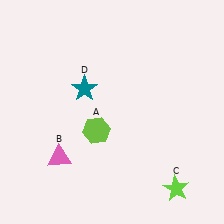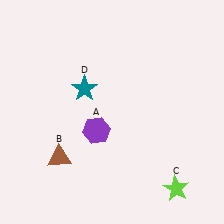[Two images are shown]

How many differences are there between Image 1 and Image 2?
There are 2 differences between the two images.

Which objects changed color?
A changed from lime to purple. B changed from pink to brown.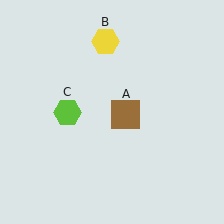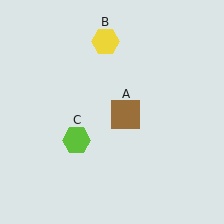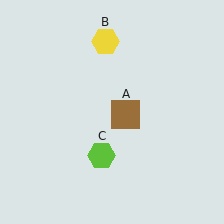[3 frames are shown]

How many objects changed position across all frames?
1 object changed position: lime hexagon (object C).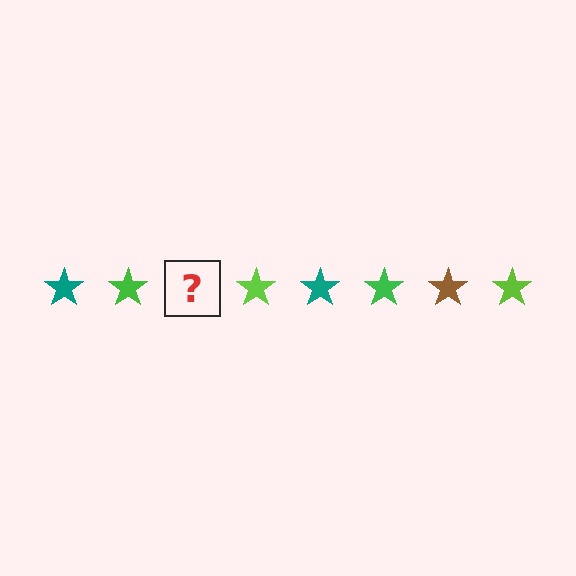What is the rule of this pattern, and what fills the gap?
The rule is that the pattern cycles through teal, green, brown, lime stars. The gap should be filled with a brown star.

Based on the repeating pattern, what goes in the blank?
The blank should be a brown star.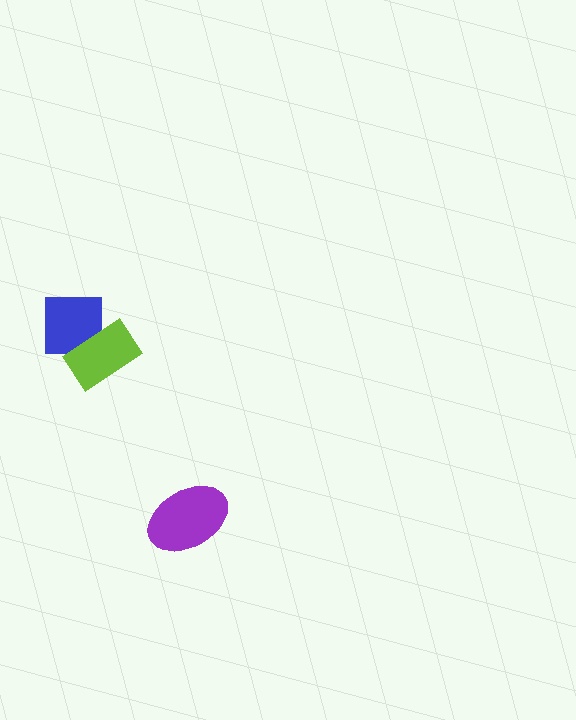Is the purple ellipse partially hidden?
No, no other shape covers it.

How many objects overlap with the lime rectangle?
1 object overlaps with the lime rectangle.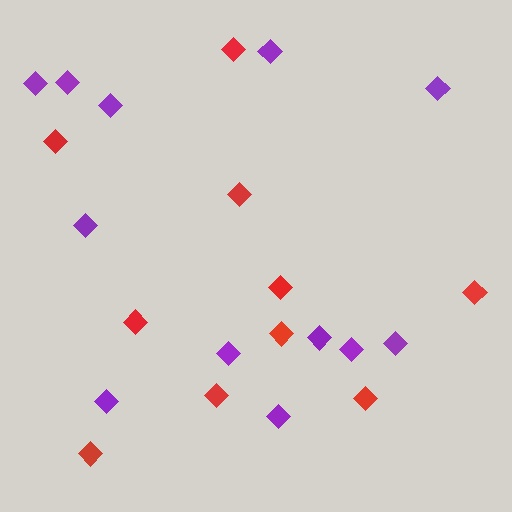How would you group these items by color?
There are 2 groups: one group of purple diamonds (12) and one group of red diamonds (10).